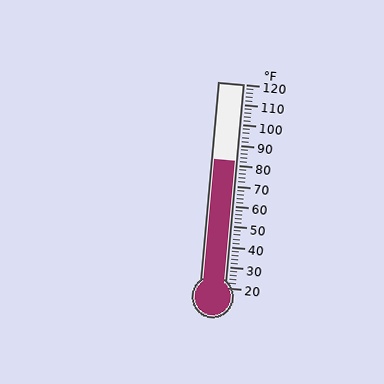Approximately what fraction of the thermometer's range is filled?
The thermometer is filled to approximately 60% of its range.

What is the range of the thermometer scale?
The thermometer scale ranges from 20°F to 120°F.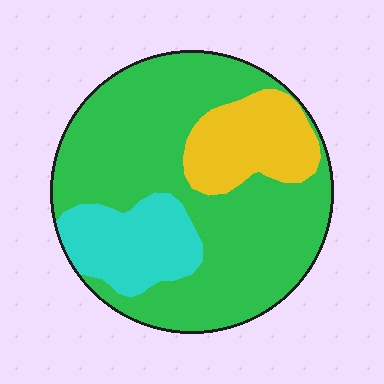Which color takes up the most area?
Green, at roughly 65%.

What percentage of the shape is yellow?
Yellow takes up about one sixth (1/6) of the shape.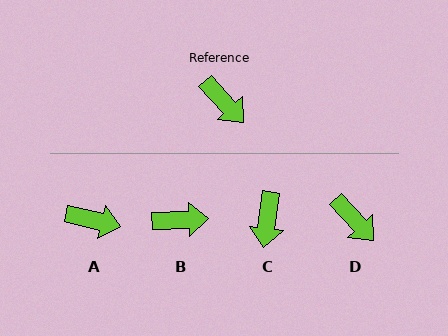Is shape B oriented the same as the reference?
No, it is off by about 50 degrees.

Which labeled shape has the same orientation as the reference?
D.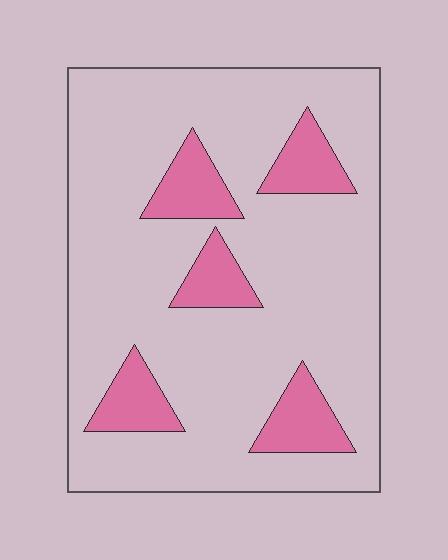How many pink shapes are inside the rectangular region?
5.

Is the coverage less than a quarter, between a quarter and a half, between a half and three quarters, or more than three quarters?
Less than a quarter.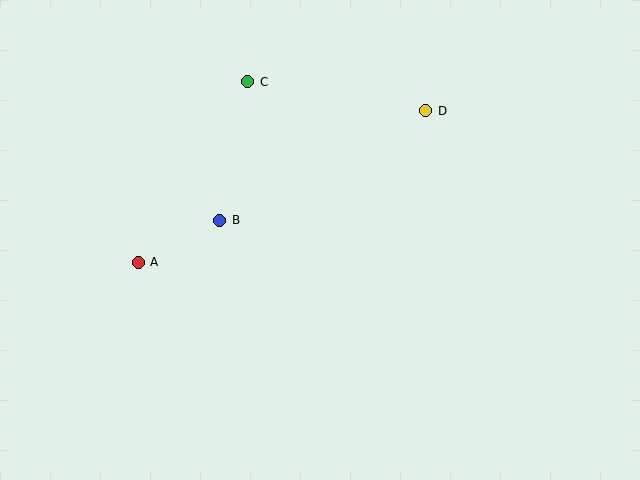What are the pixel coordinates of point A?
Point A is at (138, 262).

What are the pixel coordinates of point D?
Point D is at (425, 111).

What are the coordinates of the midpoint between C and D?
The midpoint between C and D is at (337, 96).